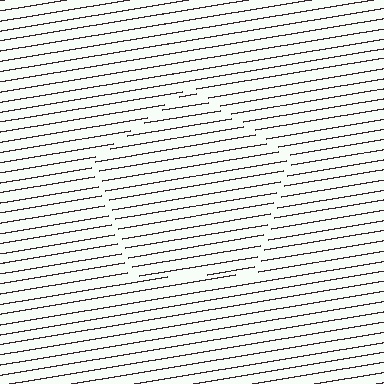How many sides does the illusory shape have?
5 sides — the line-ends trace a pentagon.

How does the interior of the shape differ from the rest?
The interior of the shape contains the same grating, shifted by half a period — the contour is defined by the phase discontinuity where line-ends from the inner and outer gratings abut.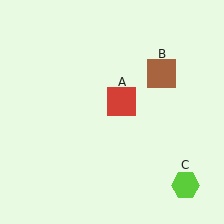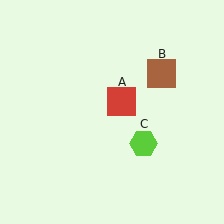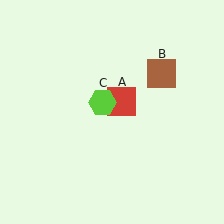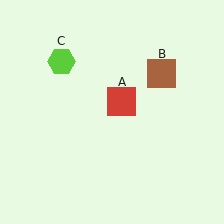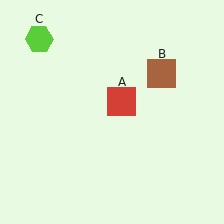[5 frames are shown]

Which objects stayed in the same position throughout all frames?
Red square (object A) and brown square (object B) remained stationary.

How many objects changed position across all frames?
1 object changed position: lime hexagon (object C).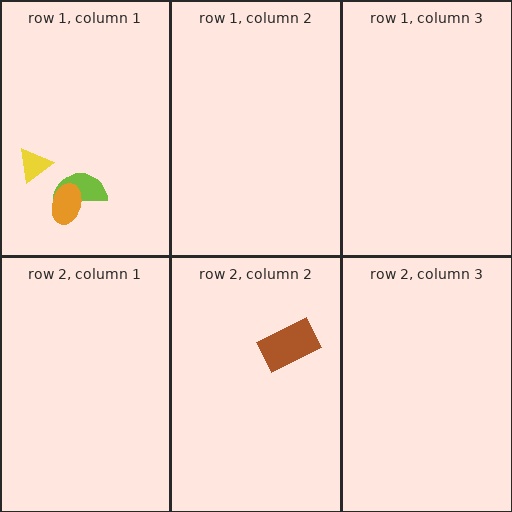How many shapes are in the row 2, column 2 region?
1.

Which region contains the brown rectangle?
The row 2, column 2 region.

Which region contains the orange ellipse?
The row 1, column 1 region.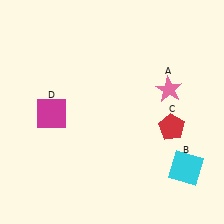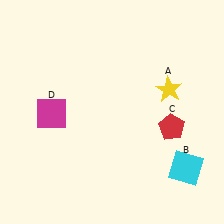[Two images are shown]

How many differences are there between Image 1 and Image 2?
There is 1 difference between the two images.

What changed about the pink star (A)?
In Image 1, A is pink. In Image 2, it changed to yellow.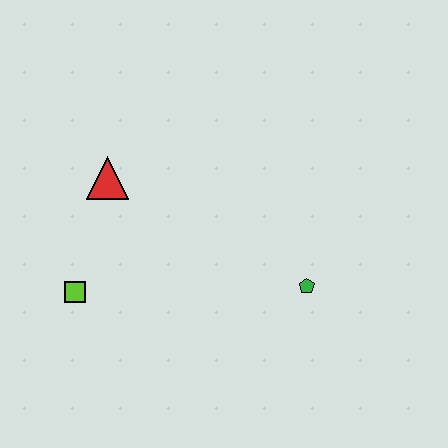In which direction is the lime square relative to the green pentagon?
The lime square is to the left of the green pentagon.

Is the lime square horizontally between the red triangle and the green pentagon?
No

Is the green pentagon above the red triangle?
No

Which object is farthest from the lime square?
The green pentagon is farthest from the lime square.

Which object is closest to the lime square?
The red triangle is closest to the lime square.